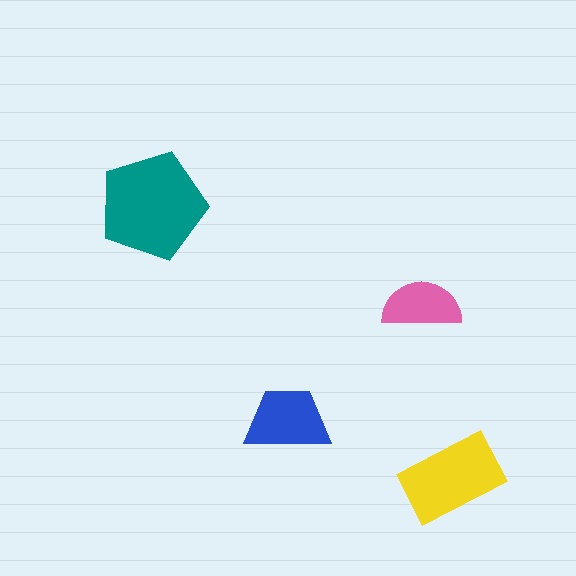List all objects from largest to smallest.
The teal pentagon, the yellow rectangle, the blue trapezoid, the pink semicircle.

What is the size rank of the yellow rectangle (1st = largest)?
2nd.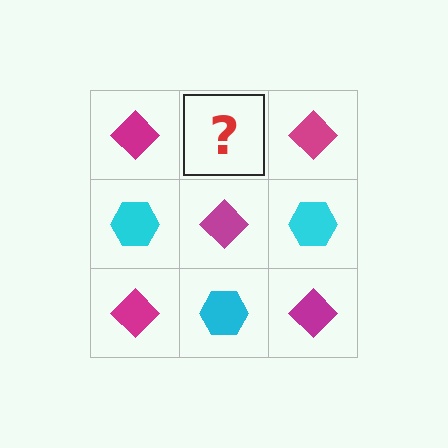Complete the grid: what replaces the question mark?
The question mark should be replaced with a cyan hexagon.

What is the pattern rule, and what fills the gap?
The rule is that it alternates magenta diamond and cyan hexagon in a checkerboard pattern. The gap should be filled with a cyan hexagon.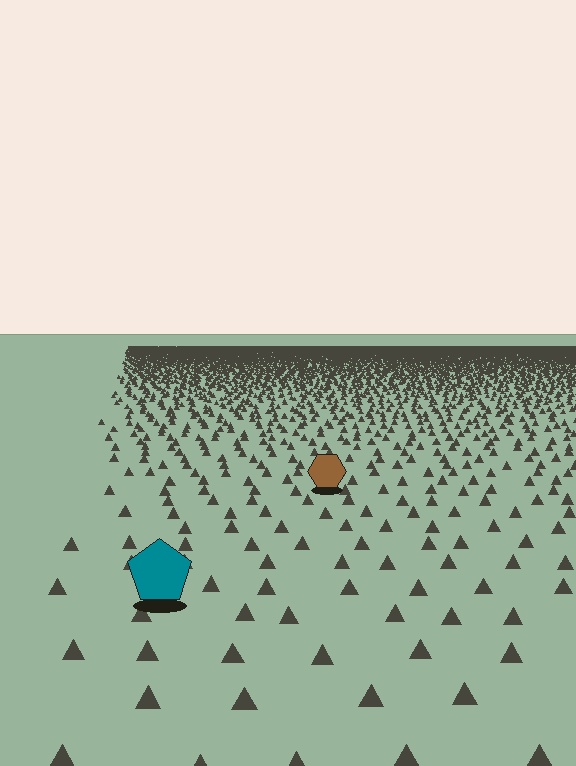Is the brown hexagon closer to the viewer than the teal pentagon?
No. The teal pentagon is closer — you can tell from the texture gradient: the ground texture is coarser near it.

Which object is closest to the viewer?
The teal pentagon is closest. The texture marks near it are larger and more spread out.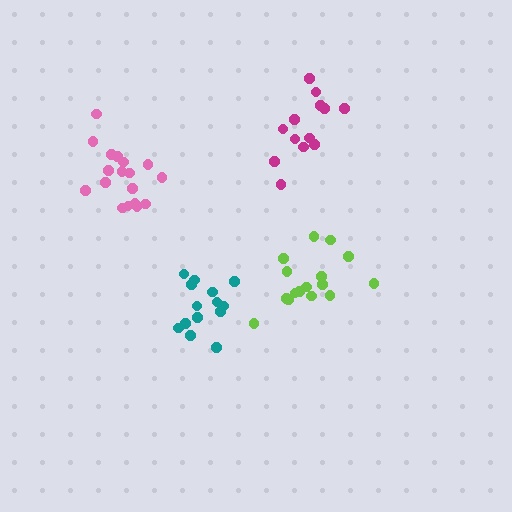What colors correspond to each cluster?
The clusters are colored: pink, lime, teal, magenta.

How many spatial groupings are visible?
There are 4 spatial groupings.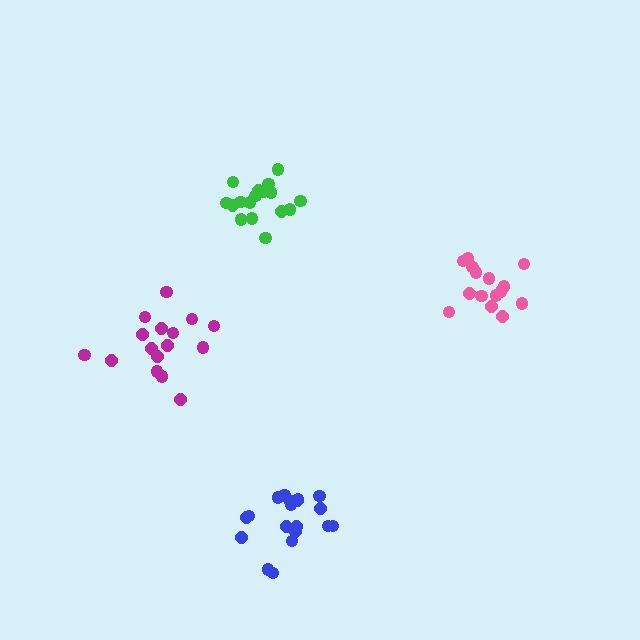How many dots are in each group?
Group 1: 19 dots, Group 2: 17 dots, Group 3: 15 dots, Group 4: 16 dots (67 total).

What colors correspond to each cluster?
The clusters are colored: blue, green, pink, magenta.